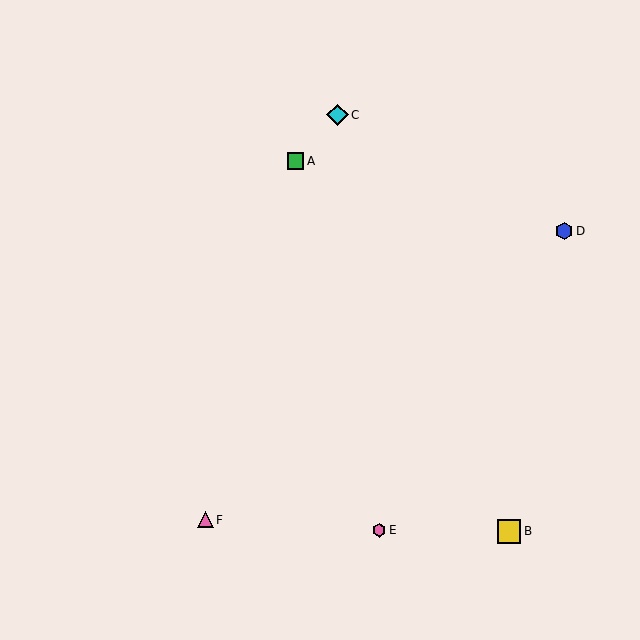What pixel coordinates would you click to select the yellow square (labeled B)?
Click at (509, 531) to select the yellow square B.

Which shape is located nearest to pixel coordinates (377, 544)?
The pink hexagon (labeled E) at (379, 530) is nearest to that location.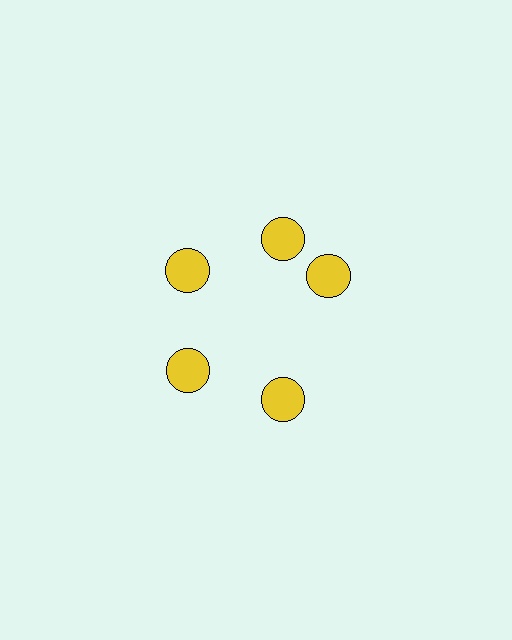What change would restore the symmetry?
The symmetry would be restored by rotating it back into even spacing with its neighbors so that all 5 circles sit at equal angles and equal distance from the center.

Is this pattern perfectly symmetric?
No. The 5 yellow circles are arranged in a ring, but one element near the 3 o'clock position is rotated out of alignment along the ring, breaking the 5-fold rotational symmetry.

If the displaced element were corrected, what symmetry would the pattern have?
It would have 5-fold rotational symmetry — the pattern would map onto itself every 72 degrees.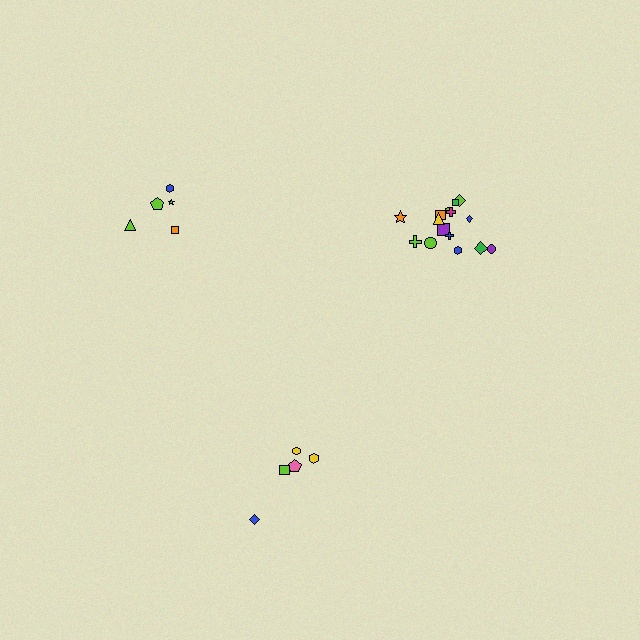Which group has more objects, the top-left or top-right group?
The top-right group.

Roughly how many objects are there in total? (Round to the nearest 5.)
Roughly 25 objects in total.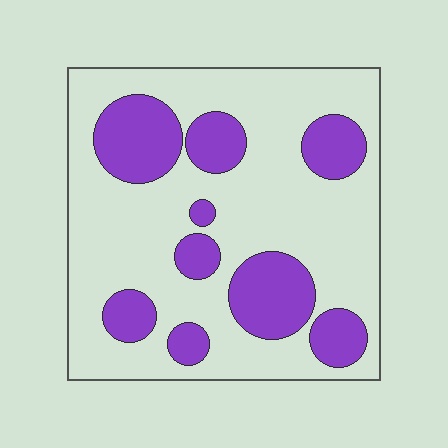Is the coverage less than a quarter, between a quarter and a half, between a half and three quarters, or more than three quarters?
Between a quarter and a half.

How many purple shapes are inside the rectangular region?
9.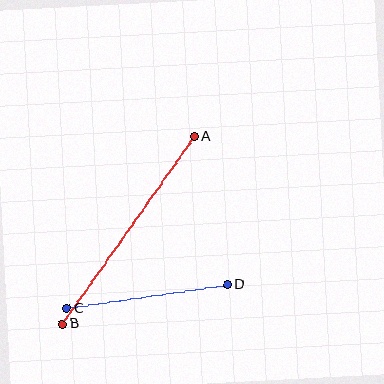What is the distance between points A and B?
The distance is approximately 229 pixels.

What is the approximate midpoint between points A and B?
The midpoint is at approximately (128, 231) pixels.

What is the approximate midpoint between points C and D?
The midpoint is at approximately (147, 296) pixels.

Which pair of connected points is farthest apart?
Points A and B are farthest apart.